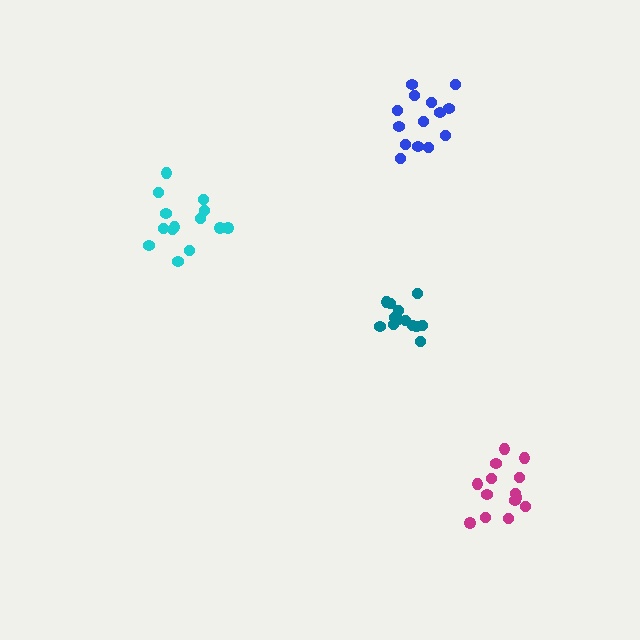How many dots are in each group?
Group 1: 14 dots, Group 2: 14 dots, Group 3: 13 dots, Group 4: 14 dots (55 total).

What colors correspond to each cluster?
The clusters are colored: magenta, cyan, teal, blue.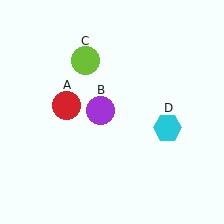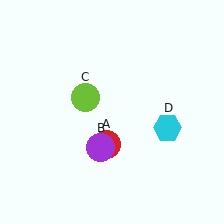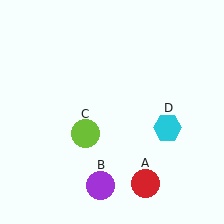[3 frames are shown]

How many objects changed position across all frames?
3 objects changed position: red circle (object A), purple circle (object B), lime circle (object C).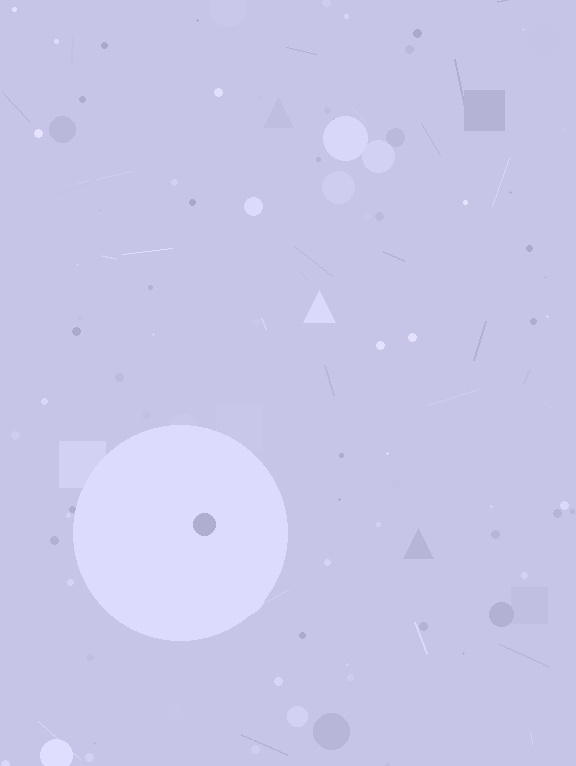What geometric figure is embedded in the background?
A circle is embedded in the background.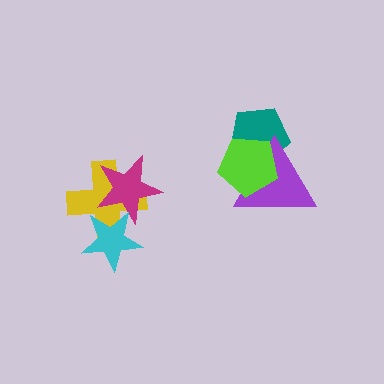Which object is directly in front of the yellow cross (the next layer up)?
The magenta star is directly in front of the yellow cross.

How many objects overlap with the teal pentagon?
2 objects overlap with the teal pentagon.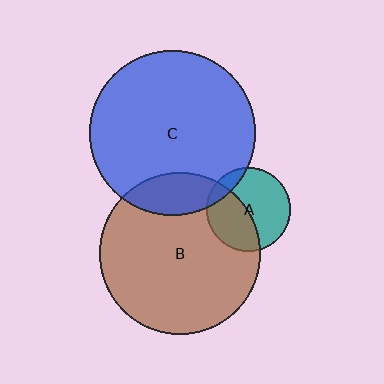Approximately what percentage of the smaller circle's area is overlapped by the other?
Approximately 15%.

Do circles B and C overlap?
Yes.